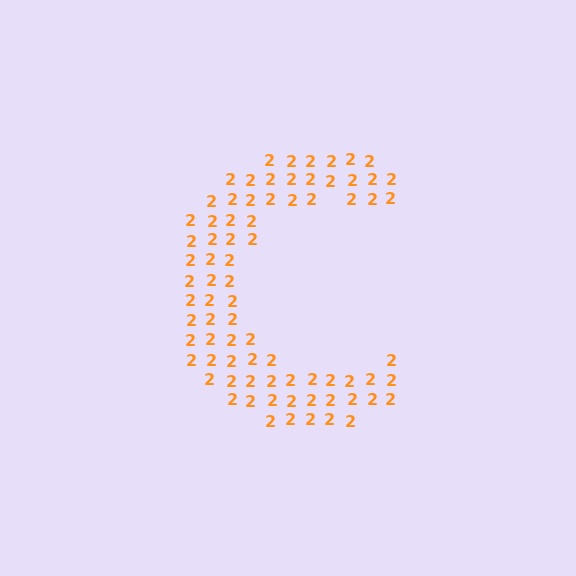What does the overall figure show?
The overall figure shows the letter C.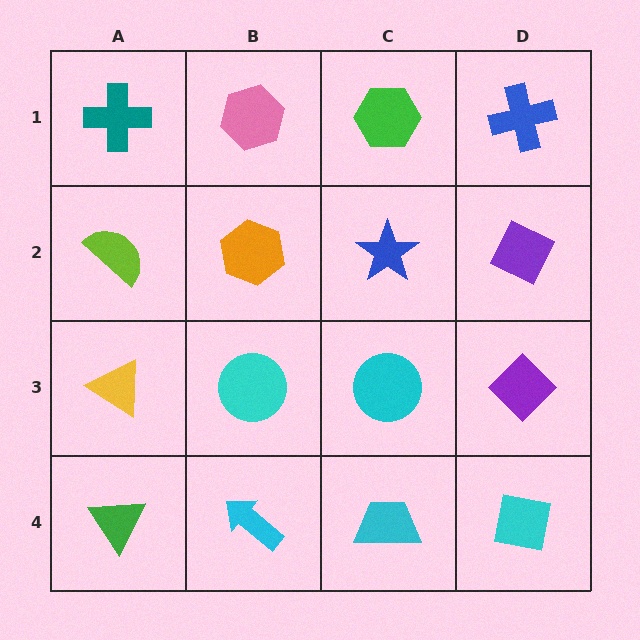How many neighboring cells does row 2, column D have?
3.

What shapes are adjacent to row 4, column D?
A purple diamond (row 3, column D), a cyan trapezoid (row 4, column C).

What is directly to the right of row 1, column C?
A blue cross.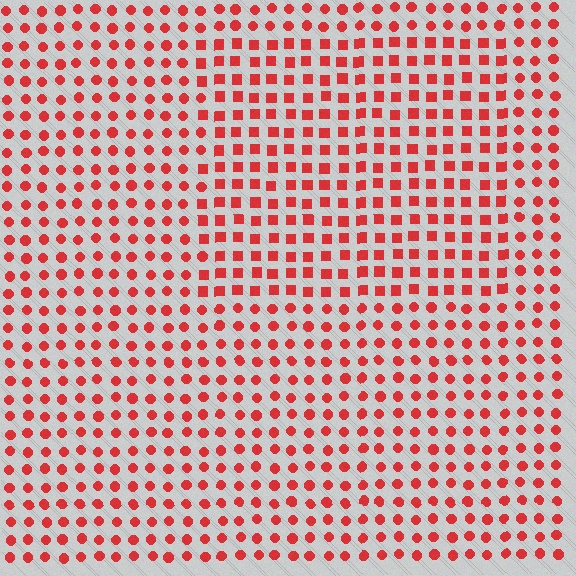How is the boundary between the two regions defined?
The boundary is defined by a change in element shape: squares inside vs. circles outside. All elements share the same color and spacing.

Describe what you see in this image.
The image is filled with small red elements arranged in a uniform grid. A rectangle-shaped region contains squares, while the surrounding area contains circles. The boundary is defined purely by the change in element shape.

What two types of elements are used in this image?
The image uses squares inside the rectangle region and circles outside it.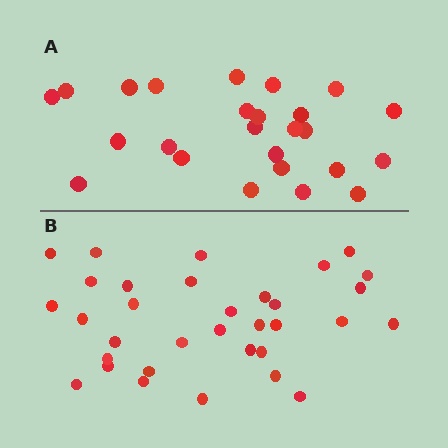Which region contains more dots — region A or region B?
Region B (the bottom region) has more dots.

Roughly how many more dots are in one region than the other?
Region B has roughly 8 or so more dots than region A.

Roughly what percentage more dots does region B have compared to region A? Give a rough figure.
About 30% more.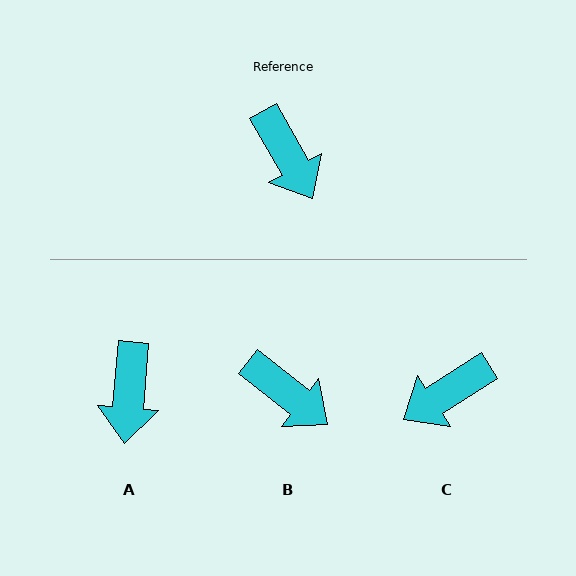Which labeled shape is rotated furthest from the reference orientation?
C, about 87 degrees away.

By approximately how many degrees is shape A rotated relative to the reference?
Approximately 34 degrees clockwise.